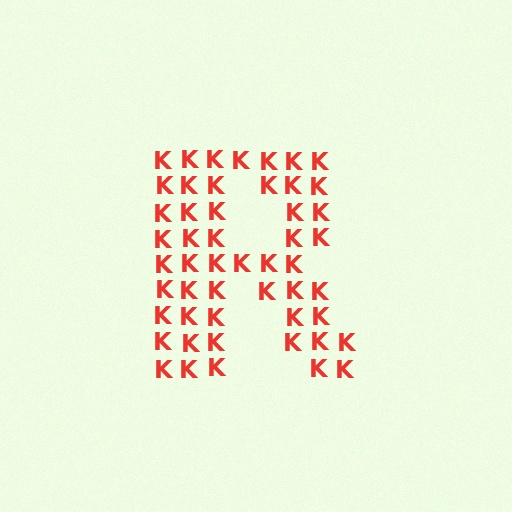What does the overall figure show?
The overall figure shows the letter R.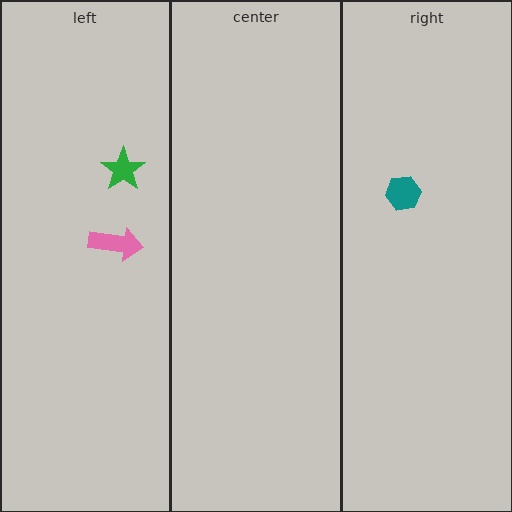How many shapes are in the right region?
1.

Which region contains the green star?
The left region.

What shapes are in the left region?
The green star, the pink arrow.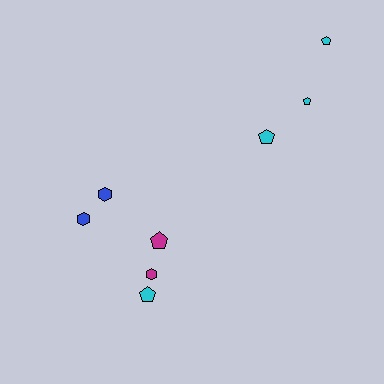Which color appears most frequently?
Cyan, with 4 objects.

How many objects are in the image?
There are 8 objects.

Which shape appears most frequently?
Pentagon, with 5 objects.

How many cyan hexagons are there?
There are no cyan hexagons.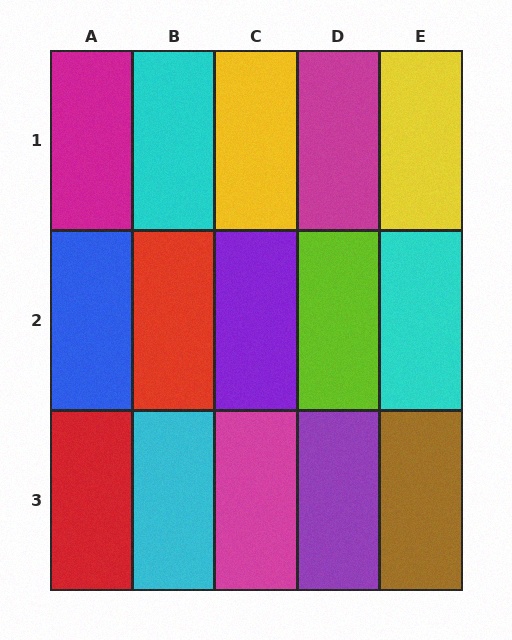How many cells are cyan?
3 cells are cyan.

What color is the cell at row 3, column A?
Red.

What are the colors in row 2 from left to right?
Blue, red, purple, lime, cyan.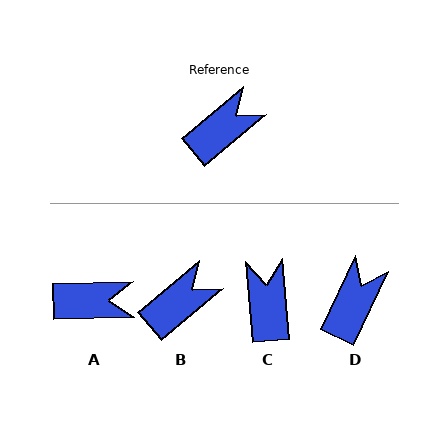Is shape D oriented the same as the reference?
No, it is off by about 24 degrees.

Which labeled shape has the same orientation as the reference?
B.